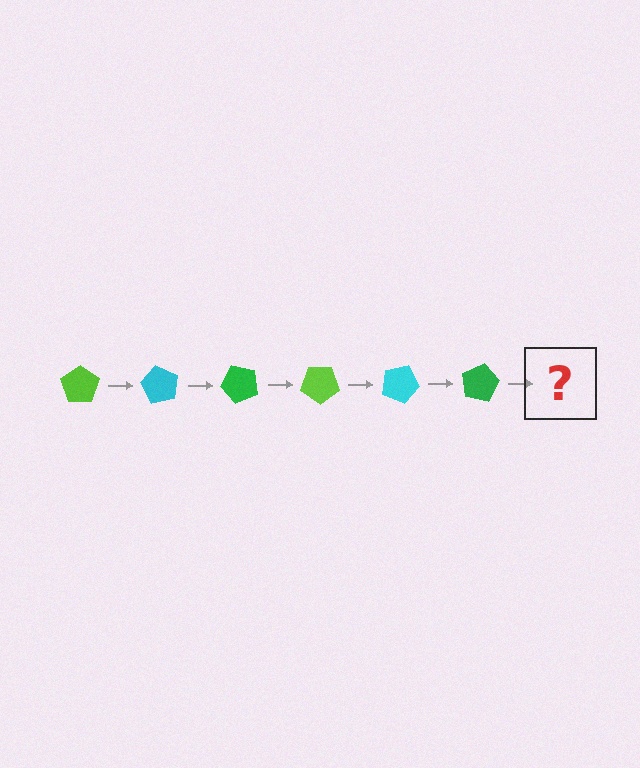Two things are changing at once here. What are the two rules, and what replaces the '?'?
The two rules are that it rotates 60 degrees each step and the color cycles through lime, cyan, and green. The '?' should be a lime pentagon, rotated 360 degrees from the start.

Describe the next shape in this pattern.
It should be a lime pentagon, rotated 360 degrees from the start.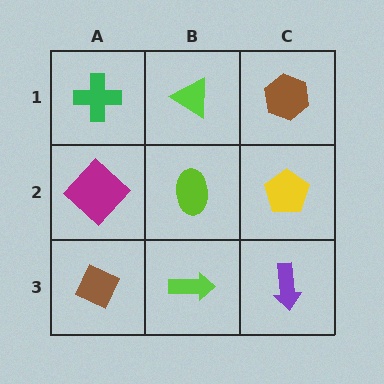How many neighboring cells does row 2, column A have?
3.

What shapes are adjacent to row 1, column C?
A yellow pentagon (row 2, column C), a lime triangle (row 1, column B).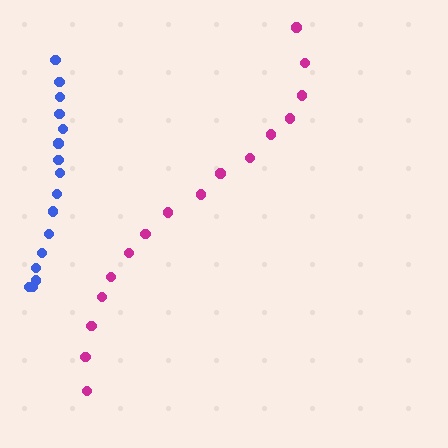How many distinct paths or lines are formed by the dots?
There are 2 distinct paths.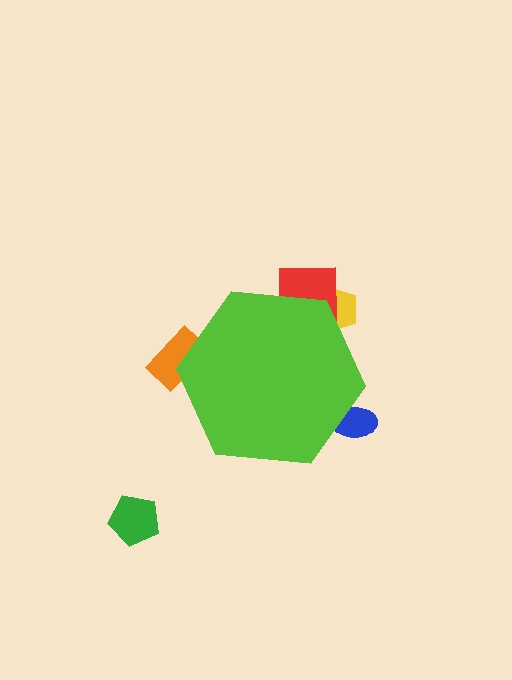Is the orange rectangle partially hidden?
Yes, the orange rectangle is partially hidden behind the lime hexagon.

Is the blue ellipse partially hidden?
Yes, the blue ellipse is partially hidden behind the lime hexagon.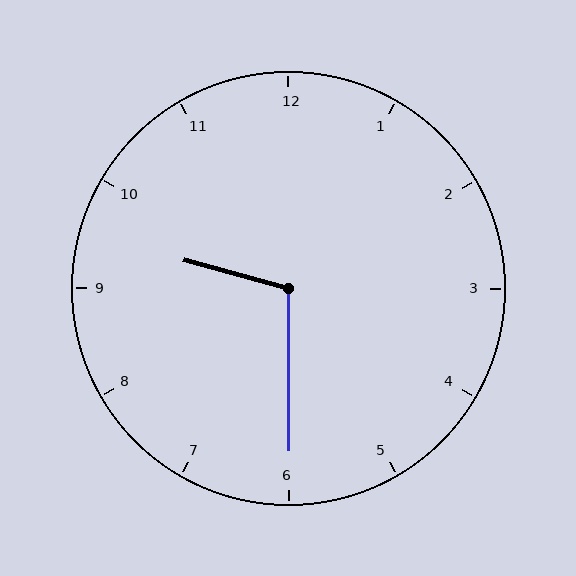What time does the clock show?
9:30.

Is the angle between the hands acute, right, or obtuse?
It is obtuse.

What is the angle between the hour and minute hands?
Approximately 105 degrees.